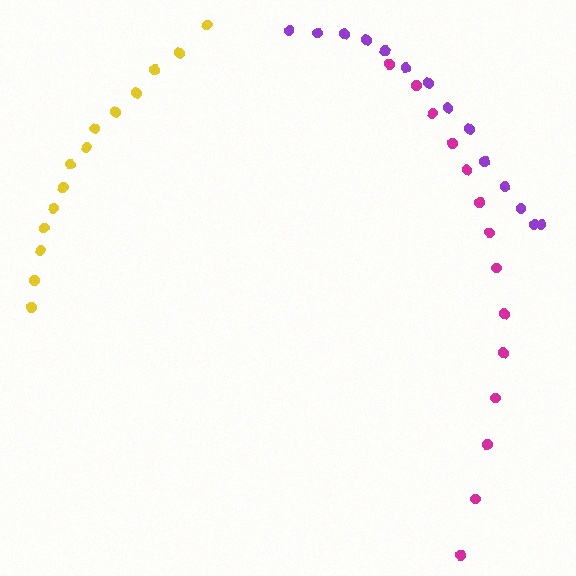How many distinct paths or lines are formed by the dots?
There are 3 distinct paths.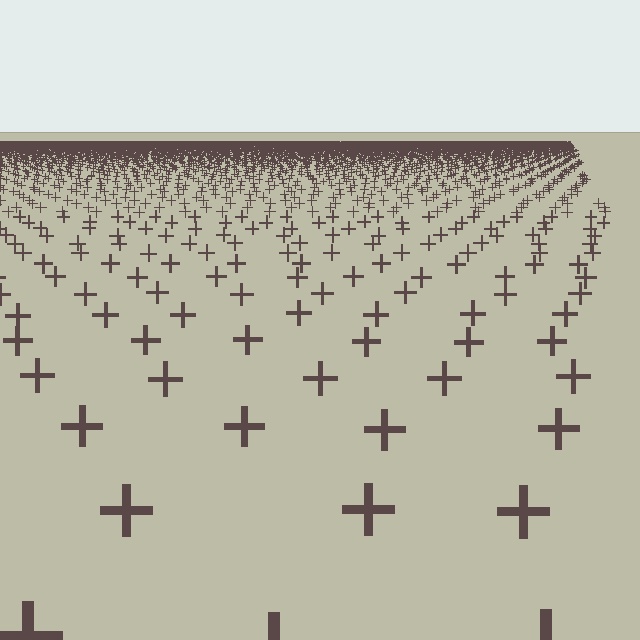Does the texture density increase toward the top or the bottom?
Density increases toward the top.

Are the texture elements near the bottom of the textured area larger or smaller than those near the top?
Larger. Near the bottom, elements are closer to the viewer and appear at a bigger on-screen size.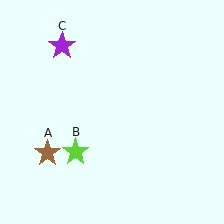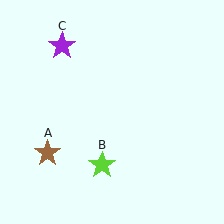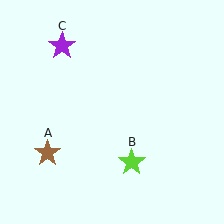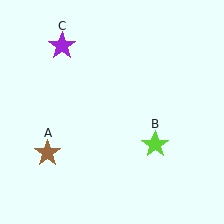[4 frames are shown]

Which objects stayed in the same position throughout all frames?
Brown star (object A) and purple star (object C) remained stationary.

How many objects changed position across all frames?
1 object changed position: lime star (object B).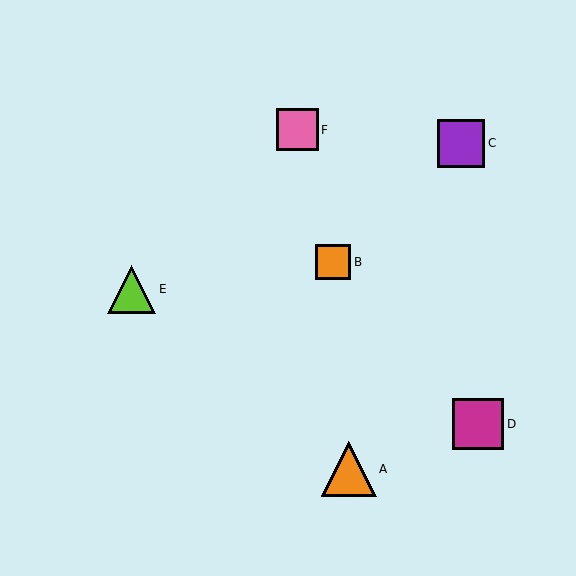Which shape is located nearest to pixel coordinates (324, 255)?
The orange square (labeled B) at (333, 262) is nearest to that location.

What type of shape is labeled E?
Shape E is a lime triangle.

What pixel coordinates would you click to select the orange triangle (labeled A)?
Click at (349, 469) to select the orange triangle A.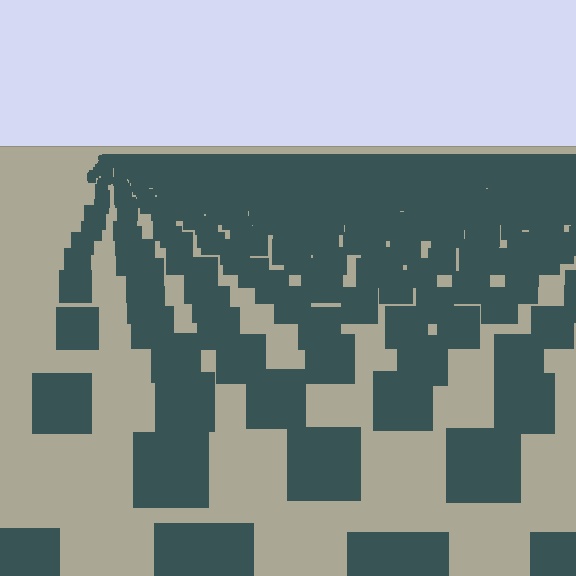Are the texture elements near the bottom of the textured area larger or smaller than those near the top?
Larger. Near the bottom, elements are closer to the viewer and appear at a bigger on-screen size.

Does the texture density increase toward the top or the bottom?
Density increases toward the top.